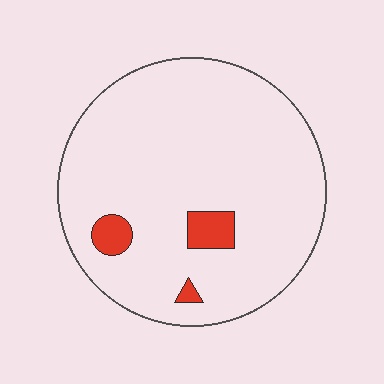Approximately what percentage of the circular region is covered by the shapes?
Approximately 5%.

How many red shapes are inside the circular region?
3.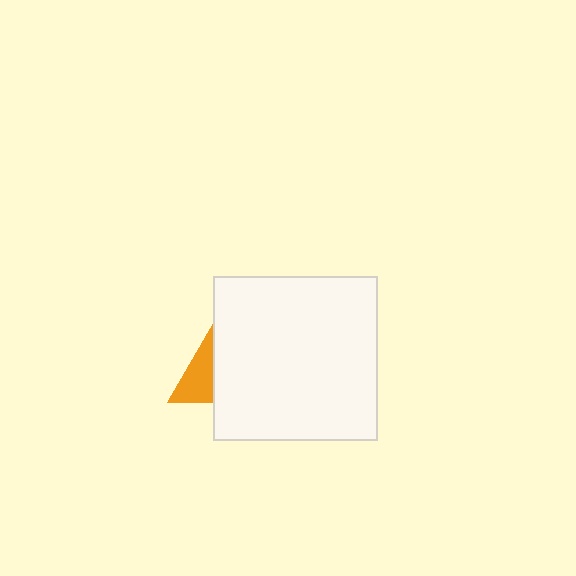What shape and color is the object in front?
The object in front is a white square.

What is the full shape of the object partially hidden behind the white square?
The partially hidden object is an orange triangle.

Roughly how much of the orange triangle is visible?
A small part of it is visible (roughly 37%).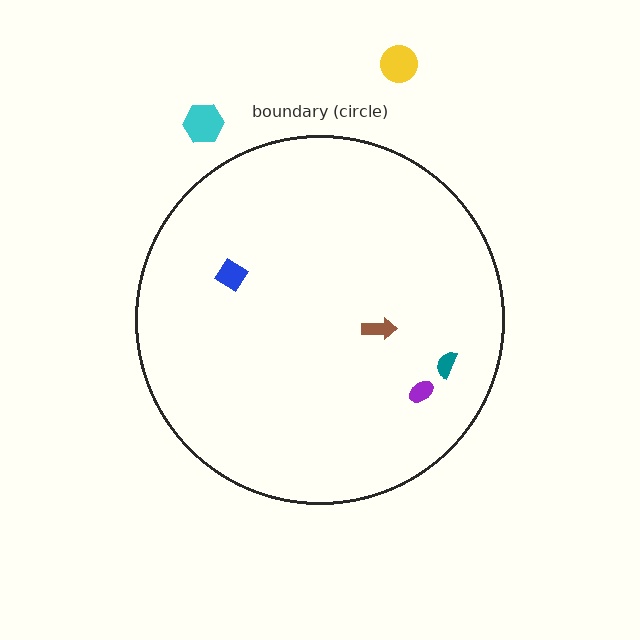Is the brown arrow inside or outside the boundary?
Inside.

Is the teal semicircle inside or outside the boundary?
Inside.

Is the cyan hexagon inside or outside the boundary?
Outside.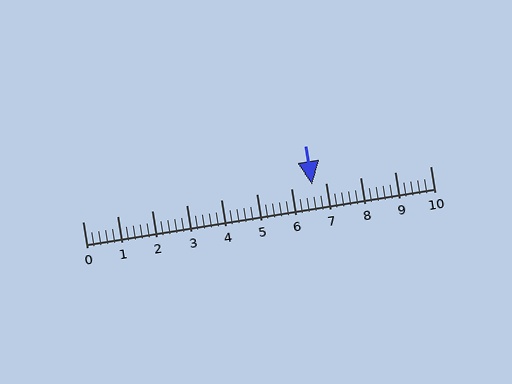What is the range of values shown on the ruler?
The ruler shows values from 0 to 10.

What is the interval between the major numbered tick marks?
The major tick marks are spaced 1 units apart.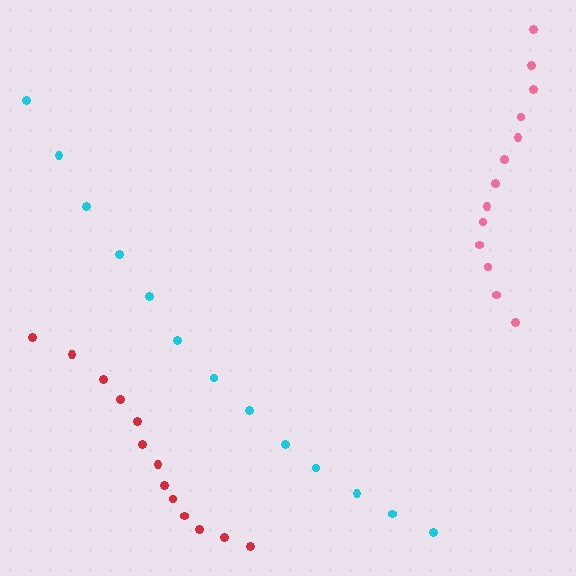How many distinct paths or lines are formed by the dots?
There are 3 distinct paths.